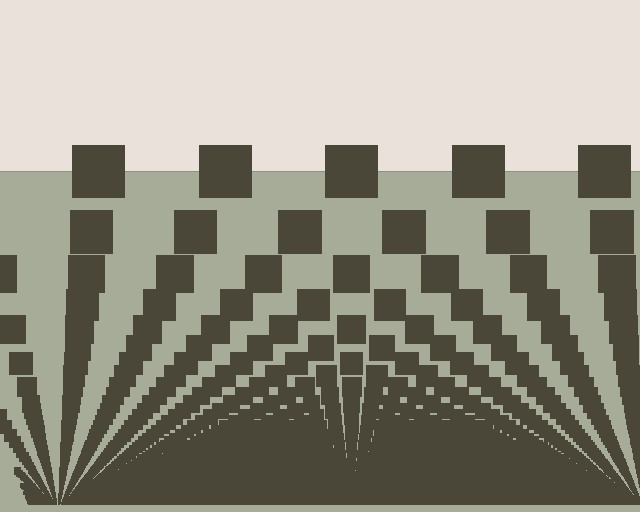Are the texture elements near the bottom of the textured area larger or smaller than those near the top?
Smaller. The gradient is inverted — elements near the bottom are smaller and denser.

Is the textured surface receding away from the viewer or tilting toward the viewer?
The surface appears to tilt toward the viewer. Texture elements get larger and sparser toward the top.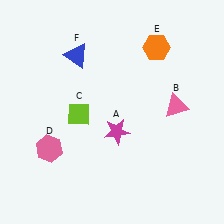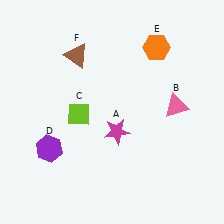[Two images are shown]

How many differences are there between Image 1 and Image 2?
There are 2 differences between the two images.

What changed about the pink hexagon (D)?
In Image 1, D is pink. In Image 2, it changed to purple.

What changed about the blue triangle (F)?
In Image 1, F is blue. In Image 2, it changed to brown.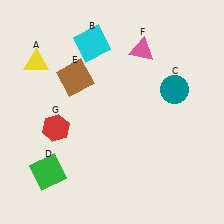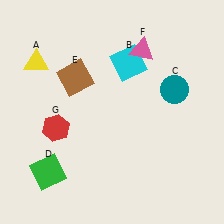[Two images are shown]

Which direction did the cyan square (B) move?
The cyan square (B) moved right.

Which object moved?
The cyan square (B) moved right.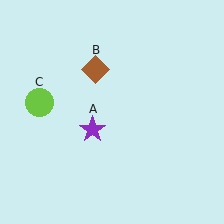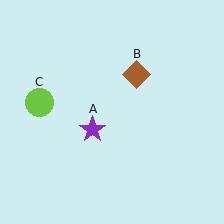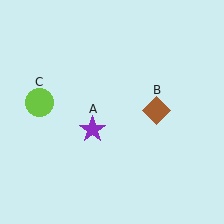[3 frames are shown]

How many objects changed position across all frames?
1 object changed position: brown diamond (object B).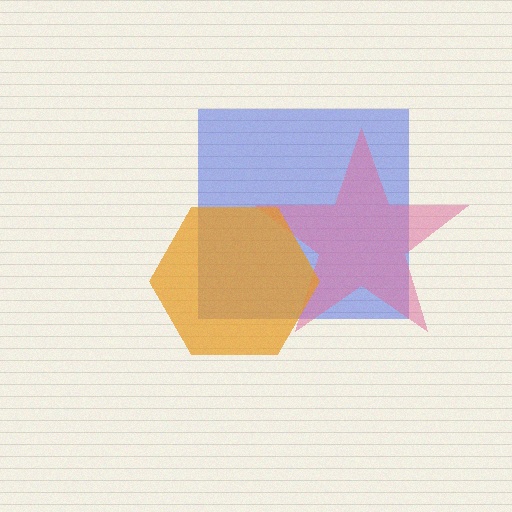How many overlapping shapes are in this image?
There are 3 overlapping shapes in the image.